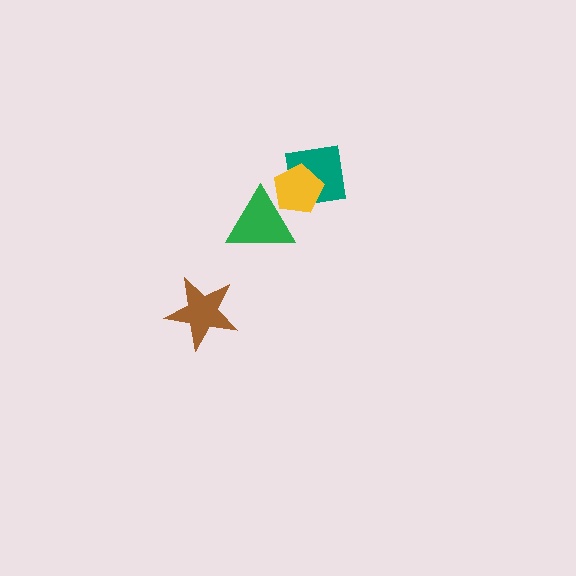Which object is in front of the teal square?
The yellow pentagon is in front of the teal square.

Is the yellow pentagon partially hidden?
Yes, it is partially covered by another shape.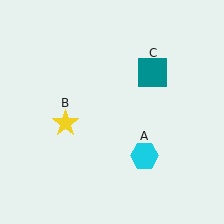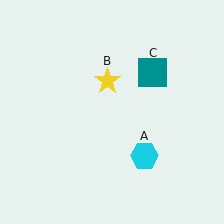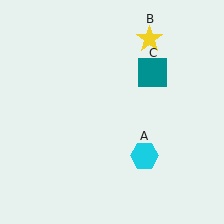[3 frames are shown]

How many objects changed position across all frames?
1 object changed position: yellow star (object B).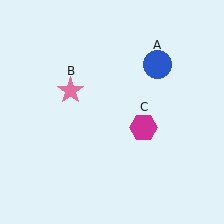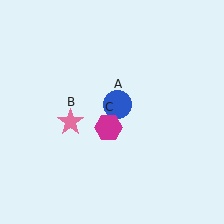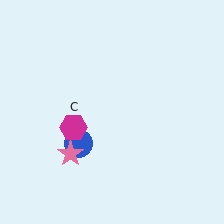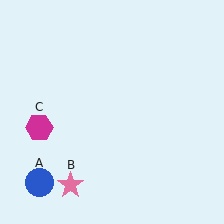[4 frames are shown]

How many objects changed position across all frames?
3 objects changed position: blue circle (object A), pink star (object B), magenta hexagon (object C).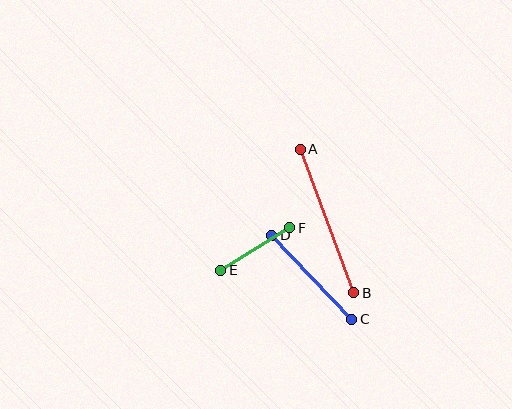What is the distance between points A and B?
The distance is approximately 153 pixels.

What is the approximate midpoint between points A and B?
The midpoint is at approximately (327, 221) pixels.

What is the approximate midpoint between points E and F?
The midpoint is at approximately (255, 249) pixels.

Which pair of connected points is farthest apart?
Points A and B are farthest apart.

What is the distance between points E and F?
The distance is approximately 81 pixels.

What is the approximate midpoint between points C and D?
The midpoint is at approximately (312, 277) pixels.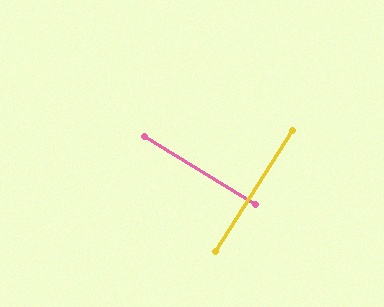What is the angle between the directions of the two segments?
Approximately 89 degrees.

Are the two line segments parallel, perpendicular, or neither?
Perpendicular — they meet at approximately 89°.